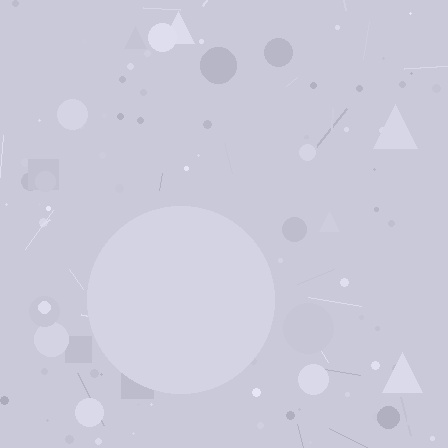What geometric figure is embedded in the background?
A circle is embedded in the background.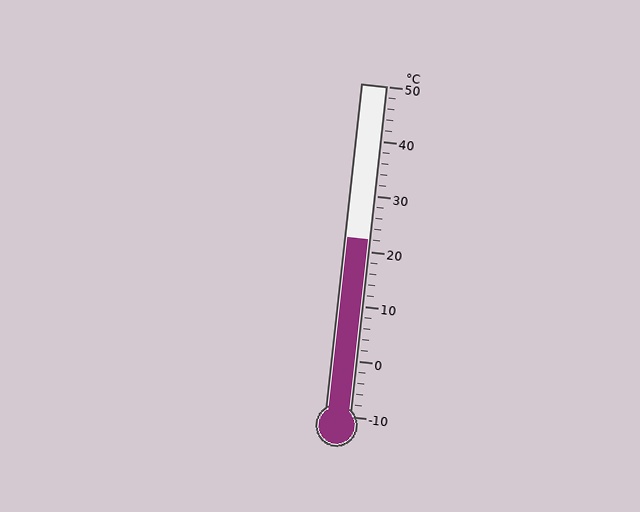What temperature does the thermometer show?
The thermometer shows approximately 22°C.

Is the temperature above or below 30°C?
The temperature is below 30°C.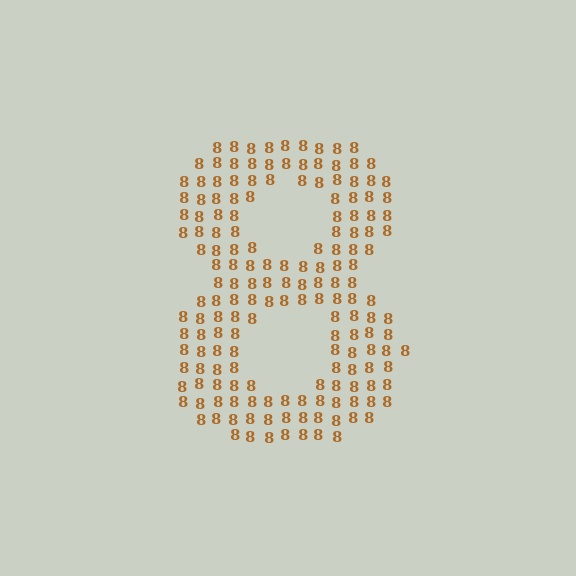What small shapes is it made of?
It is made of small digit 8's.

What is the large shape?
The large shape is the digit 8.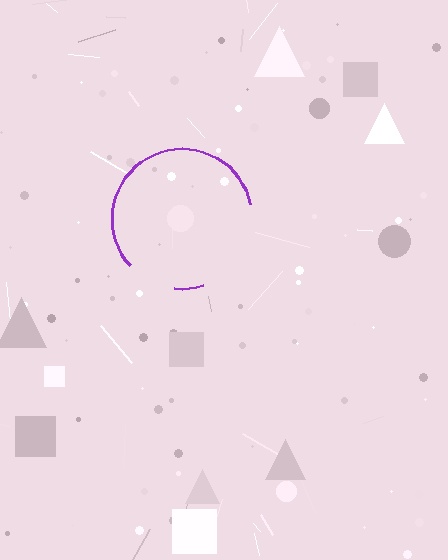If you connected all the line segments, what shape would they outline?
They would outline a circle.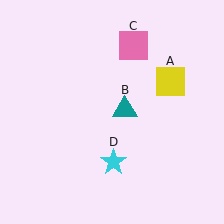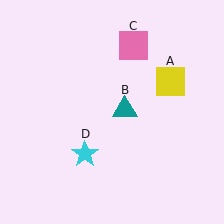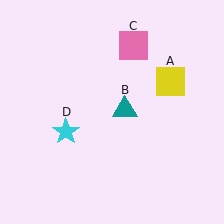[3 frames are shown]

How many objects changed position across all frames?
1 object changed position: cyan star (object D).